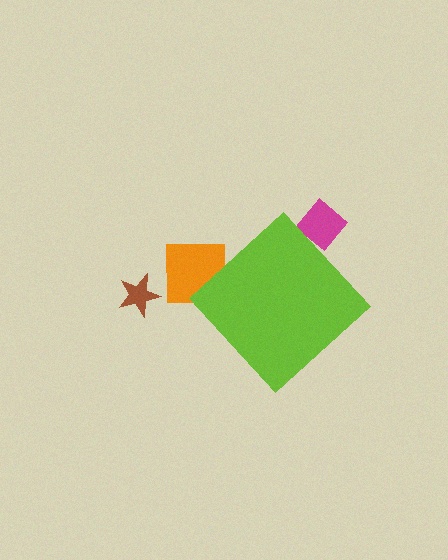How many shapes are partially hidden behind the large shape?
2 shapes are partially hidden.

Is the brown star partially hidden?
No, the brown star is fully visible.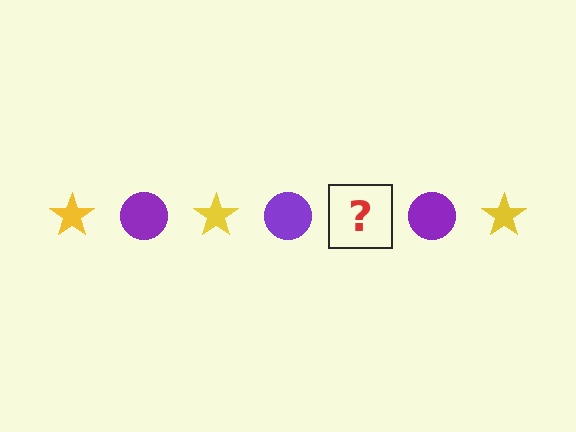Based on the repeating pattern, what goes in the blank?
The blank should be a yellow star.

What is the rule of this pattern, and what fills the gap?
The rule is that the pattern alternates between yellow star and purple circle. The gap should be filled with a yellow star.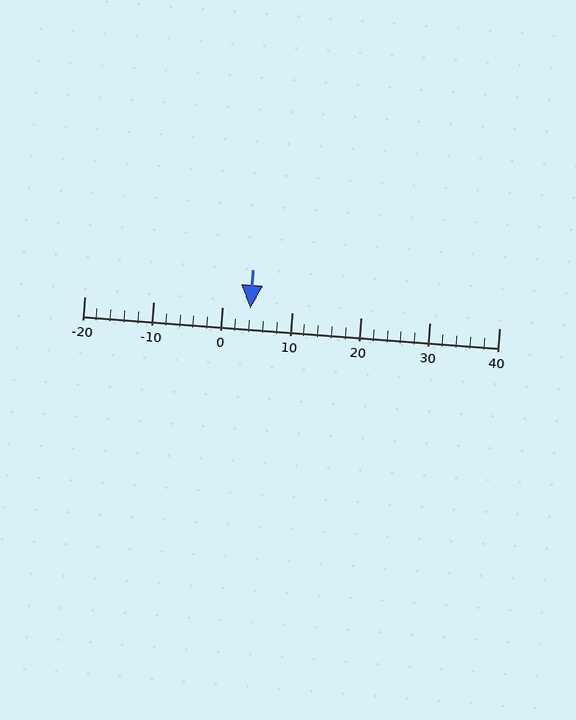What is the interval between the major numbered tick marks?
The major tick marks are spaced 10 units apart.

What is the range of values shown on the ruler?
The ruler shows values from -20 to 40.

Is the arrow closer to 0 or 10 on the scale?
The arrow is closer to 0.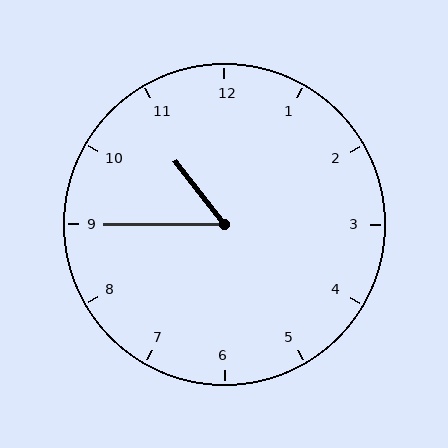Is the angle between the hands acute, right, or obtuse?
It is acute.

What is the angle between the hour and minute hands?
Approximately 52 degrees.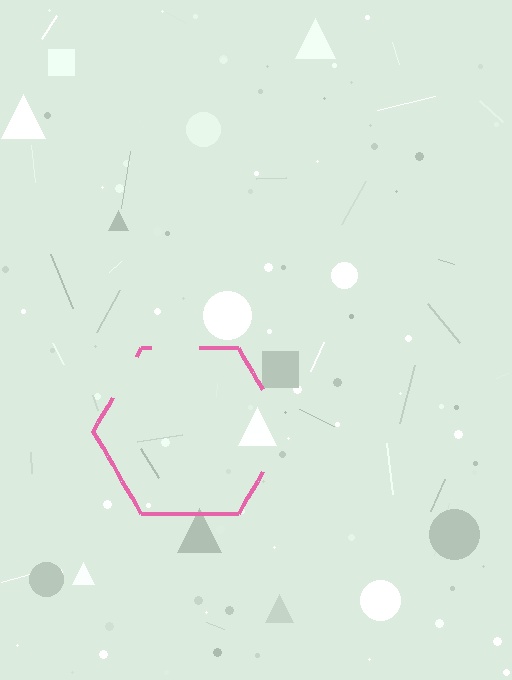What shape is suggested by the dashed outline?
The dashed outline suggests a hexagon.